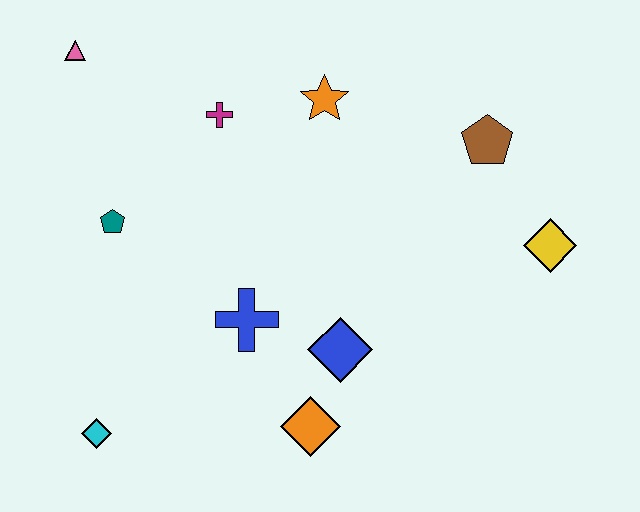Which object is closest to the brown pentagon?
The yellow diamond is closest to the brown pentagon.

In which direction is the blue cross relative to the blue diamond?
The blue cross is to the left of the blue diamond.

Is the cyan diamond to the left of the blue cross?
Yes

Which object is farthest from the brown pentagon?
The cyan diamond is farthest from the brown pentagon.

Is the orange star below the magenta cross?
No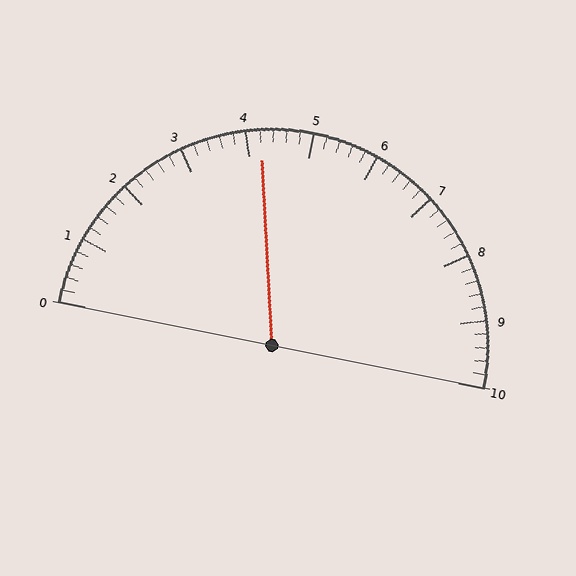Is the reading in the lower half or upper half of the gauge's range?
The reading is in the lower half of the range (0 to 10).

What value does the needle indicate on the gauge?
The needle indicates approximately 4.2.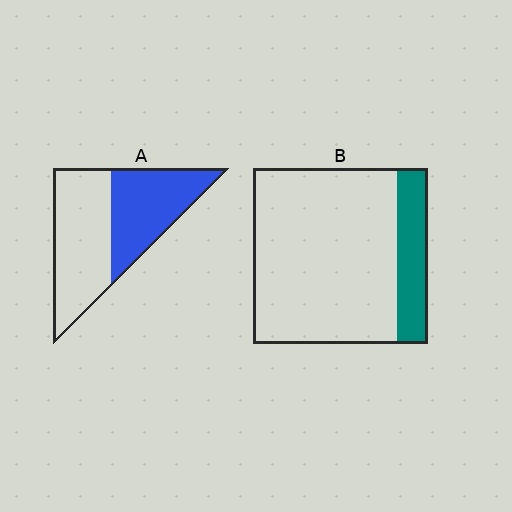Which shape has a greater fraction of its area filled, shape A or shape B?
Shape A.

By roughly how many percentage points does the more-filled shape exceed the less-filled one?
By roughly 25 percentage points (A over B).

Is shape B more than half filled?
No.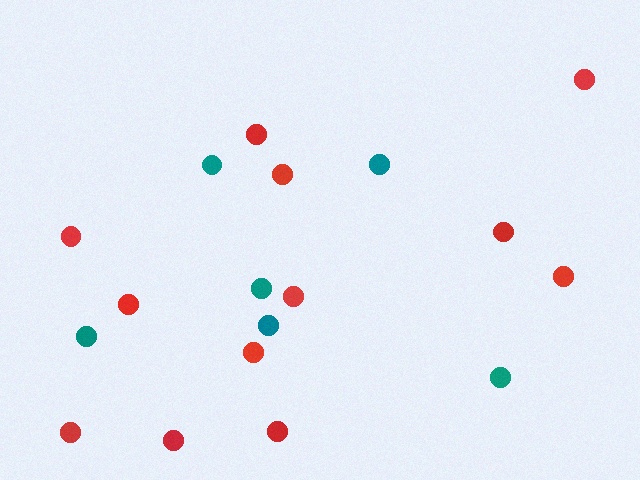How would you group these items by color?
There are 2 groups: one group of red circles (12) and one group of teal circles (6).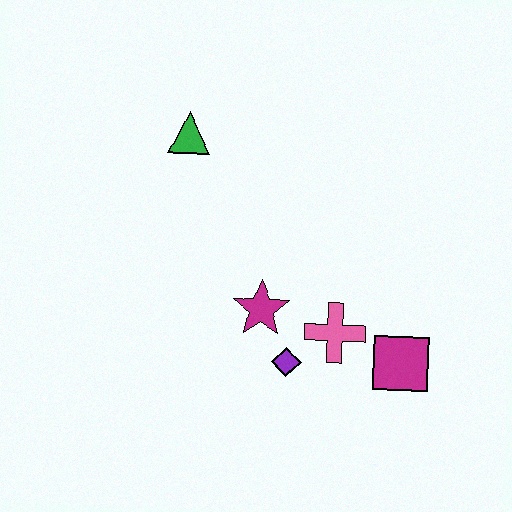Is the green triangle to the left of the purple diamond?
Yes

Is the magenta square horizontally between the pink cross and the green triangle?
No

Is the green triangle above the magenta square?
Yes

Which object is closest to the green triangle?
The magenta star is closest to the green triangle.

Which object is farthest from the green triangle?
The magenta square is farthest from the green triangle.